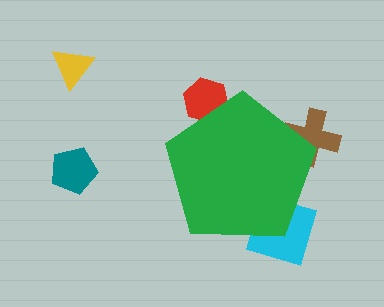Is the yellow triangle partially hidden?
No, the yellow triangle is fully visible.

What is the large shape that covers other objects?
A green pentagon.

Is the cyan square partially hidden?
Yes, the cyan square is partially hidden behind the green pentagon.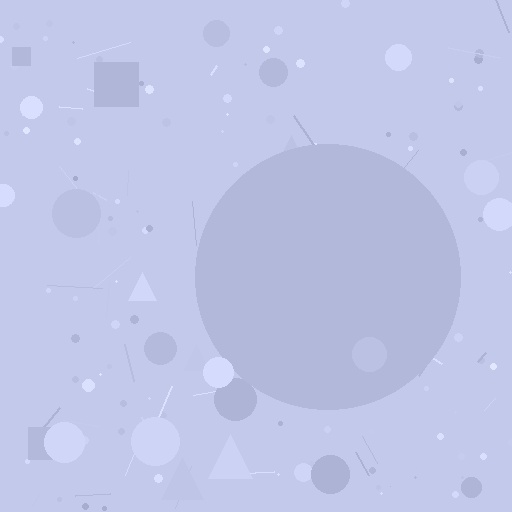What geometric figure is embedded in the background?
A circle is embedded in the background.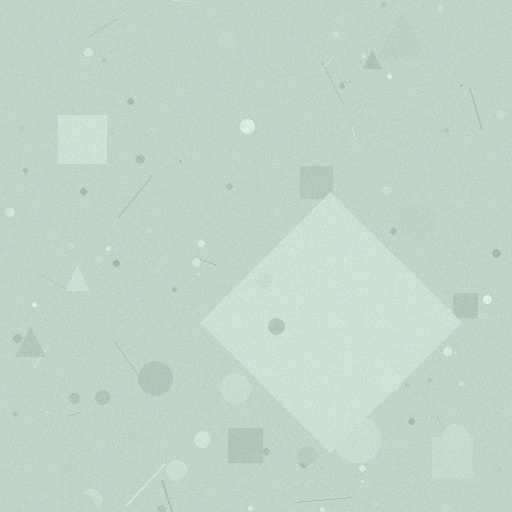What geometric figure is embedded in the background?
A diamond is embedded in the background.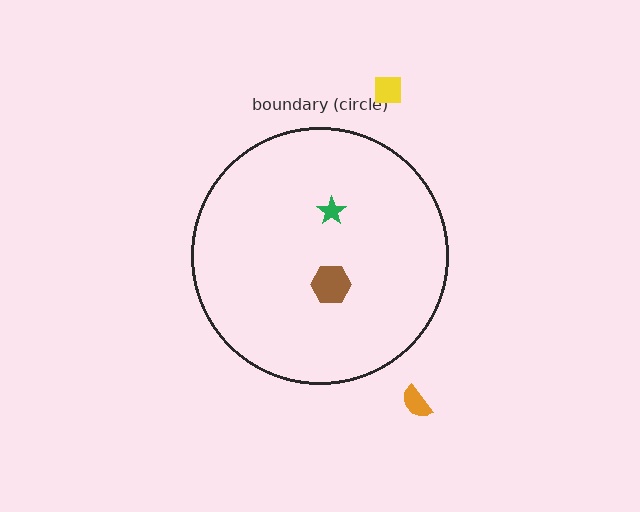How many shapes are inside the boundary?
2 inside, 2 outside.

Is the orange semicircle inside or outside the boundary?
Outside.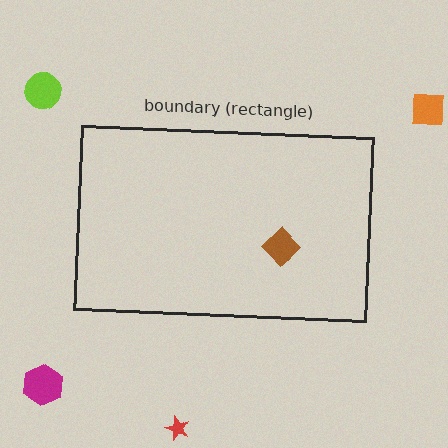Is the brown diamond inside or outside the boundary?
Inside.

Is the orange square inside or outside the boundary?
Outside.